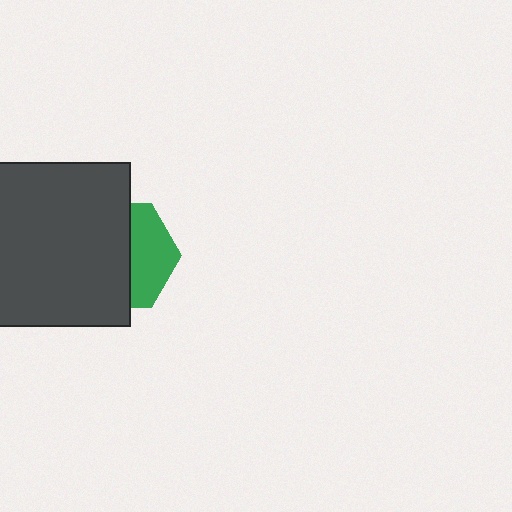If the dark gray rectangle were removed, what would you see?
You would see the complete green hexagon.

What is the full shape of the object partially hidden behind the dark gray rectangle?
The partially hidden object is a green hexagon.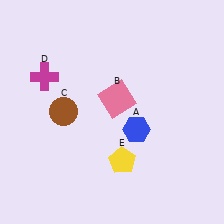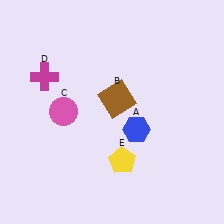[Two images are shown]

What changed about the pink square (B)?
In Image 1, B is pink. In Image 2, it changed to brown.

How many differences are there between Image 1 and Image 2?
There are 2 differences between the two images.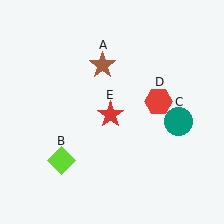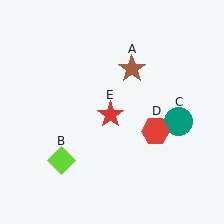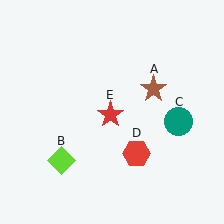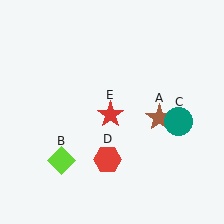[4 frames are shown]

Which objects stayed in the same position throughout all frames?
Lime diamond (object B) and teal circle (object C) and red star (object E) remained stationary.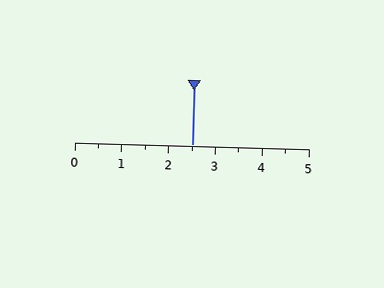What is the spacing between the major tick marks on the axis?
The major ticks are spaced 1 apart.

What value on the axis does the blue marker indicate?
The marker indicates approximately 2.5.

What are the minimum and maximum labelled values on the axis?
The axis runs from 0 to 5.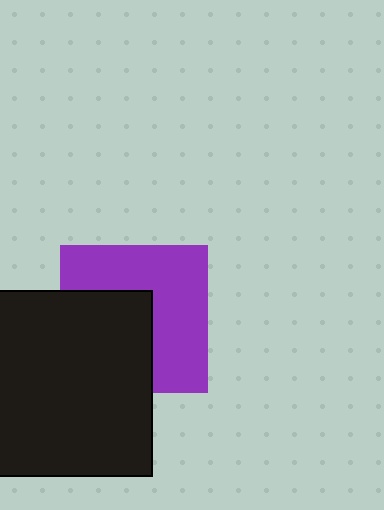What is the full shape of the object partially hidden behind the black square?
The partially hidden object is a purple square.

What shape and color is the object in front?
The object in front is a black square.